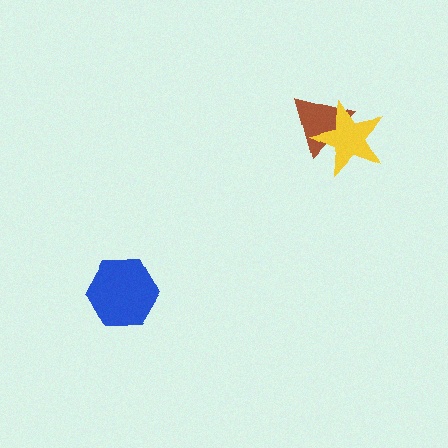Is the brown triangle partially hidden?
Yes, it is partially covered by another shape.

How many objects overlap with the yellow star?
1 object overlaps with the yellow star.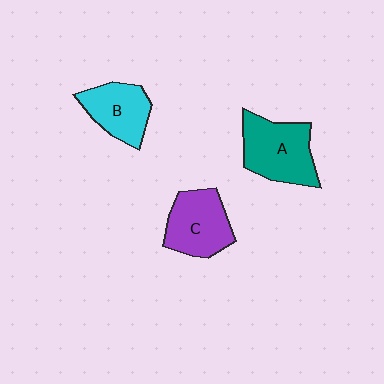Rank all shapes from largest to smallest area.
From largest to smallest: A (teal), C (purple), B (cyan).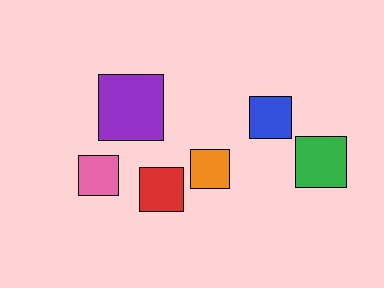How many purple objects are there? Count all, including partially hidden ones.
There is 1 purple object.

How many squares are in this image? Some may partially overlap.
There are 6 squares.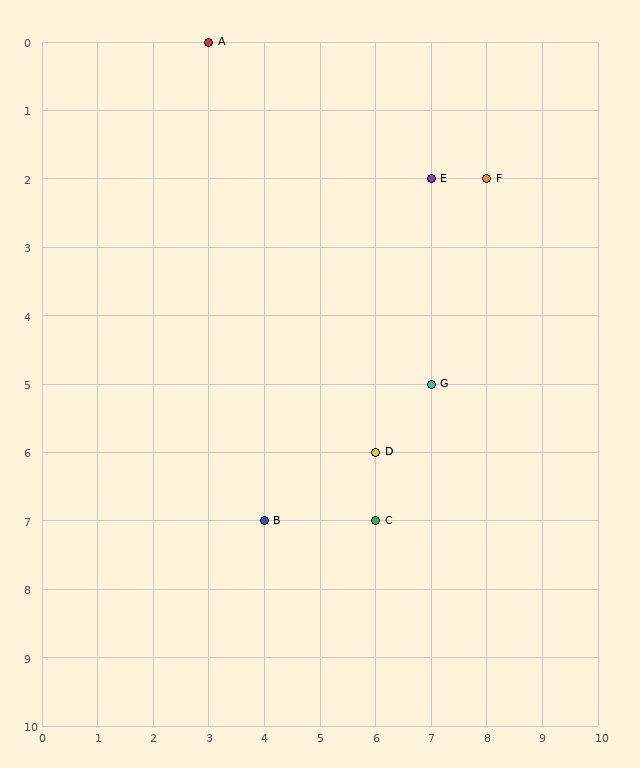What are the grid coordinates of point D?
Point D is at grid coordinates (6, 6).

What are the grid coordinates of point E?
Point E is at grid coordinates (7, 2).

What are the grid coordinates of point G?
Point G is at grid coordinates (7, 5).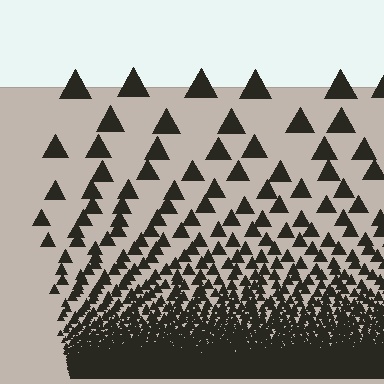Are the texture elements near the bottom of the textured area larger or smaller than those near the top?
Smaller. The gradient is inverted — elements near the bottom are smaller and denser.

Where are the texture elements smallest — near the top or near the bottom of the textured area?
Near the bottom.